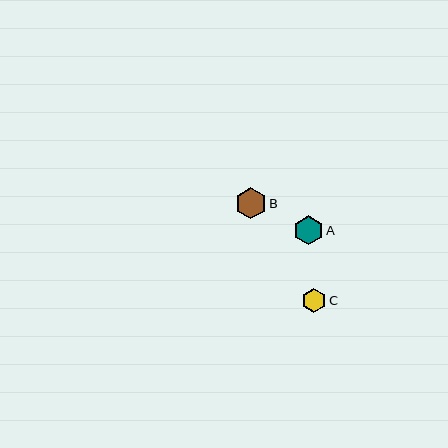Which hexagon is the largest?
Hexagon B is the largest with a size of approximately 31 pixels.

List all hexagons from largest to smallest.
From largest to smallest: B, A, C.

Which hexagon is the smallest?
Hexagon C is the smallest with a size of approximately 24 pixels.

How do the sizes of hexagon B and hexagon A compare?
Hexagon B and hexagon A are approximately the same size.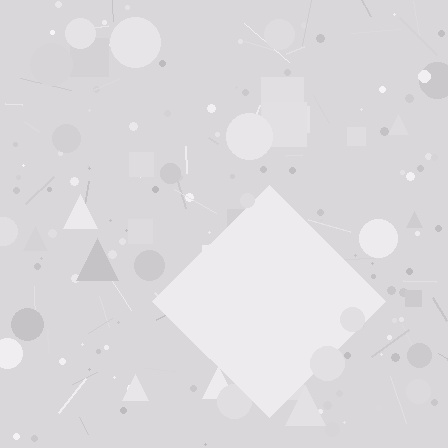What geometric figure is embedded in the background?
A diamond is embedded in the background.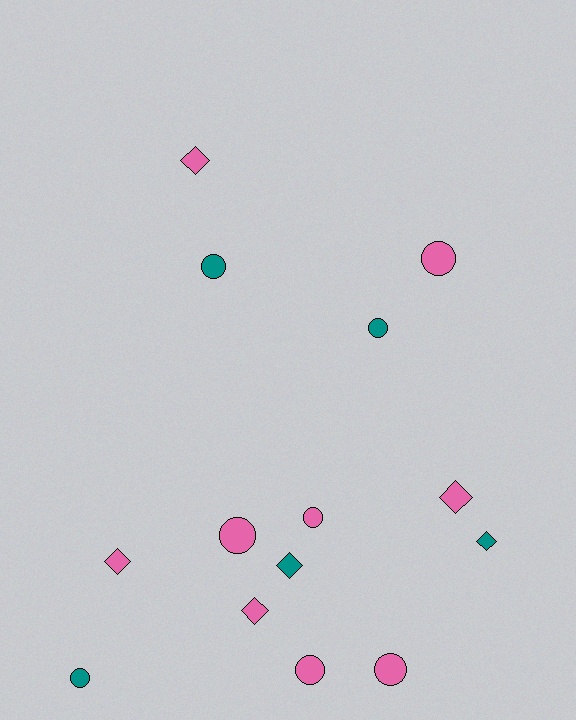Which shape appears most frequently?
Circle, with 8 objects.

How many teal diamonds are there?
There are 2 teal diamonds.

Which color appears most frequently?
Pink, with 9 objects.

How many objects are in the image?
There are 14 objects.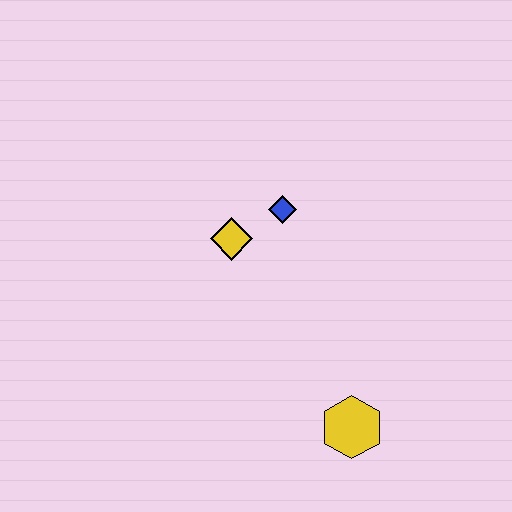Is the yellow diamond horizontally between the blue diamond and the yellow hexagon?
No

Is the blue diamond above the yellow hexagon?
Yes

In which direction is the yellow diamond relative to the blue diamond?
The yellow diamond is to the left of the blue diamond.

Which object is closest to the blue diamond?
The yellow diamond is closest to the blue diamond.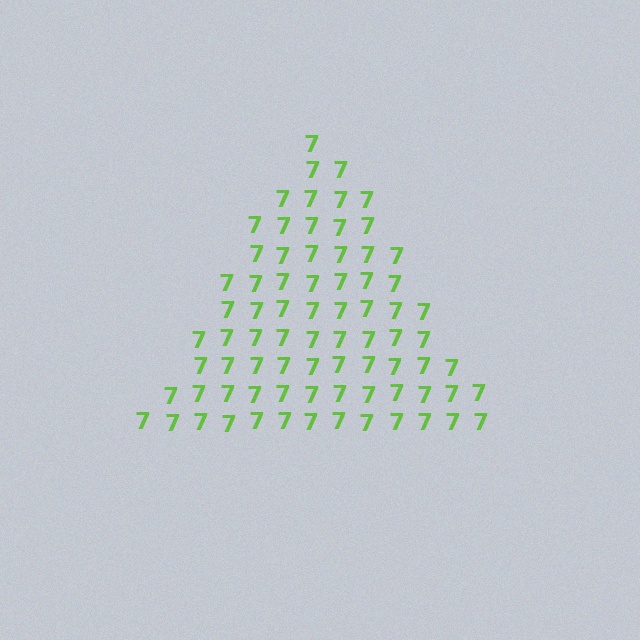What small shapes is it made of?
It is made of small digit 7's.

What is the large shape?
The large shape is a triangle.